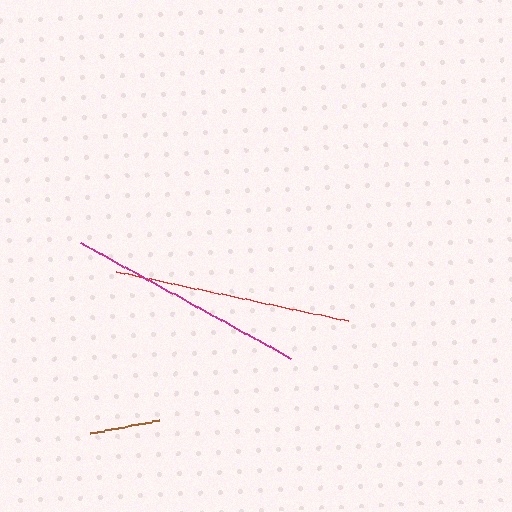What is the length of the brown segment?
The brown segment is approximately 69 pixels long.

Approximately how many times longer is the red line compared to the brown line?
The red line is approximately 3.4 times the length of the brown line.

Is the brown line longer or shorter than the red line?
The red line is longer than the brown line.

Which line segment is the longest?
The magenta line is the longest at approximately 239 pixels.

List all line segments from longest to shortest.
From longest to shortest: magenta, red, brown.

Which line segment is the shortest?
The brown line is the shortest at approximately 69 pixels.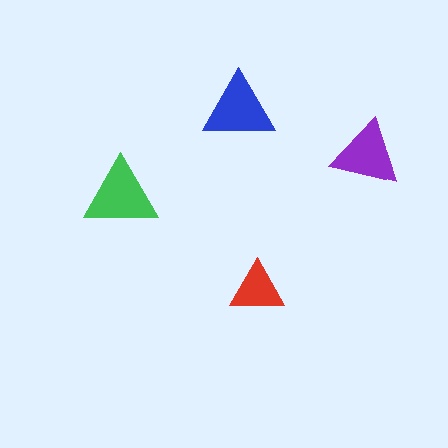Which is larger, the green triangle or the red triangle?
The green one.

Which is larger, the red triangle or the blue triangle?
The blue one.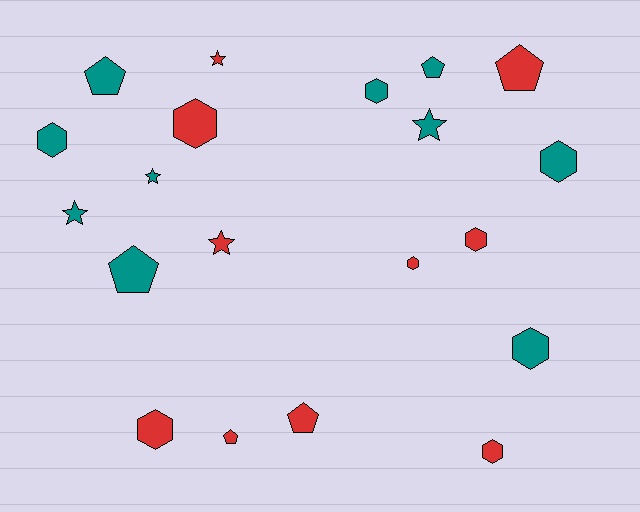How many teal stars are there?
There are 3 teal stars.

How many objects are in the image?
There are 20 objects.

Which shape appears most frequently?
Hexagon, with 9 objects.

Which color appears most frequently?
Red, with 10 objects.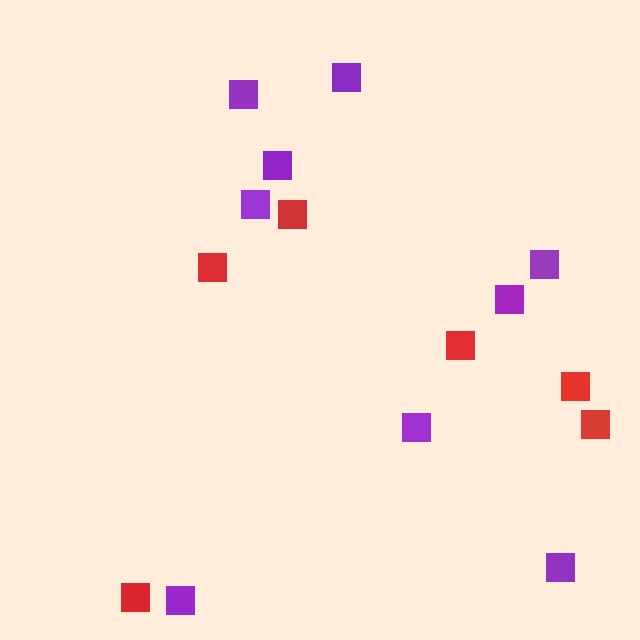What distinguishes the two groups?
There are 2 groups: one group of red squares (6) and one group of purple squares (9).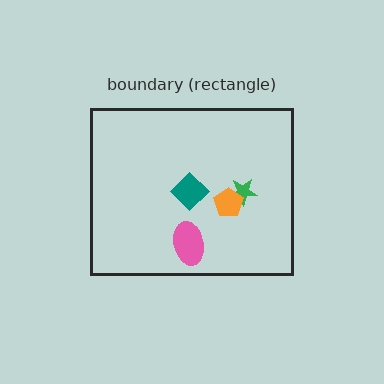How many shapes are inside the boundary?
4 inside, 0 outside.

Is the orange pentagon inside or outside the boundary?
Inside.